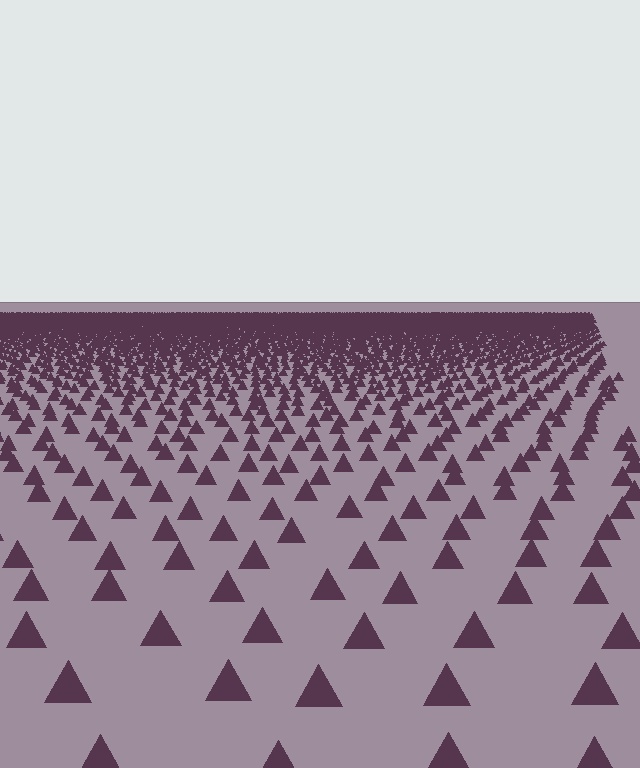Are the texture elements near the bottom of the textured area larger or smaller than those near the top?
Larger. Near the bottom, elements are closer to the viewer and appear at a bigger on-screen size.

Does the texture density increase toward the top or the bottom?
Density increases toward the top.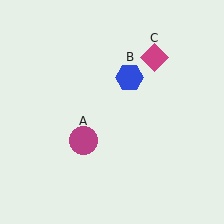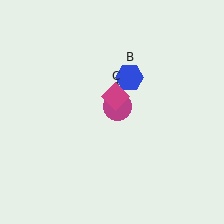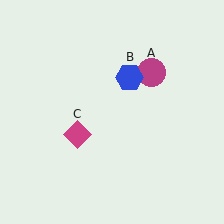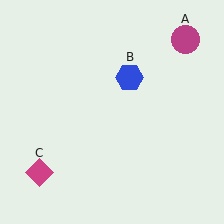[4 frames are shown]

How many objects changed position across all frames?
2 objects changed position: magenta circle (object A), magenta diamond (object C).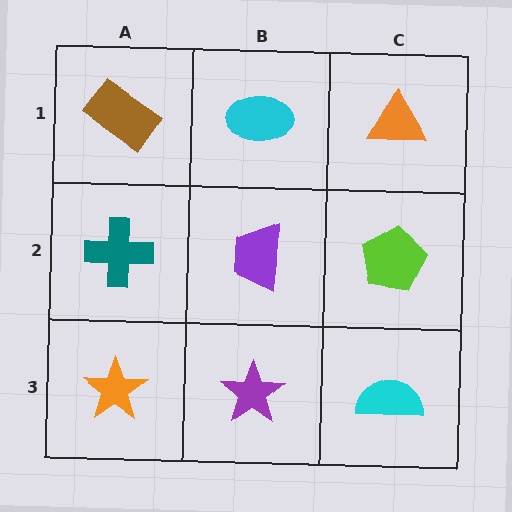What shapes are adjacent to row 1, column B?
A purple trapezoid (row 2, column B), a brown rectangle (row 1, column A), an orange triangle (row 1, column C).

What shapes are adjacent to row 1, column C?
A lime pentagon (row 2, column C), a cyan ellipse (row 1, column B).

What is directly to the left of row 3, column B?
An orange star.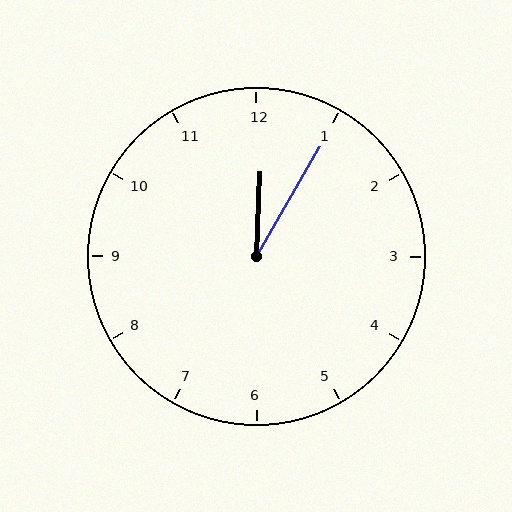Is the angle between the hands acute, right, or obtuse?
It is acute.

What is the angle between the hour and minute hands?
Approximately 28 degrees.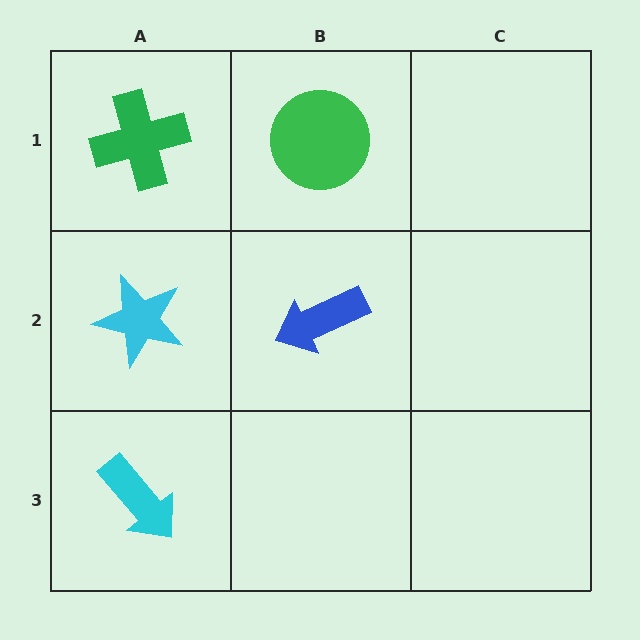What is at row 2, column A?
A cyan star.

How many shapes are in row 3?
1 shape.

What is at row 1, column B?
A green circle.